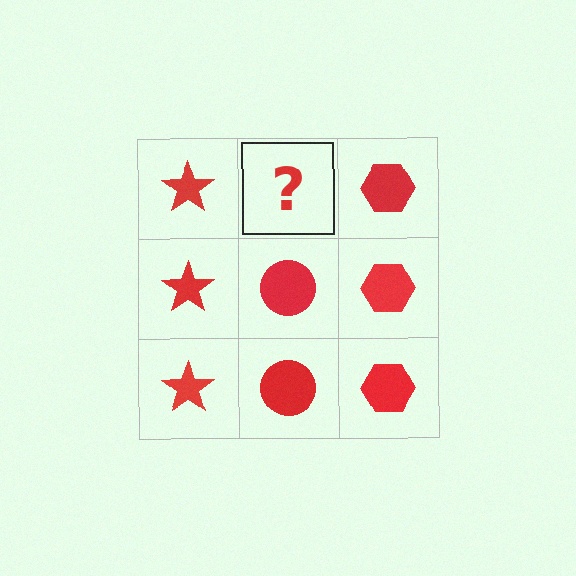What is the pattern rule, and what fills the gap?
The rule is that each column has a consistent shape. The gap should be filled with a red circle.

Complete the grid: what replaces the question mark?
The question mark should be replaced with a red circle.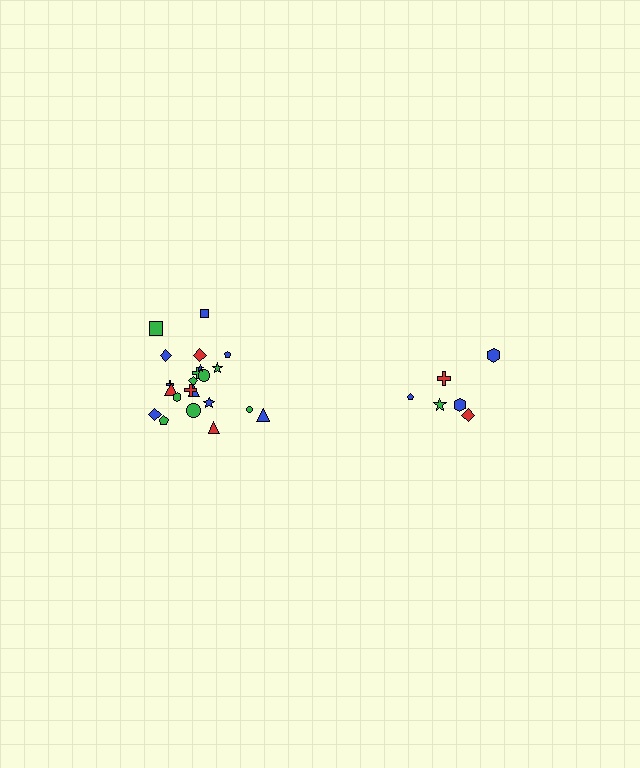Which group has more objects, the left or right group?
The left group.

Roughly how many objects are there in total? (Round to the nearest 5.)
Roughly 30 objects in total.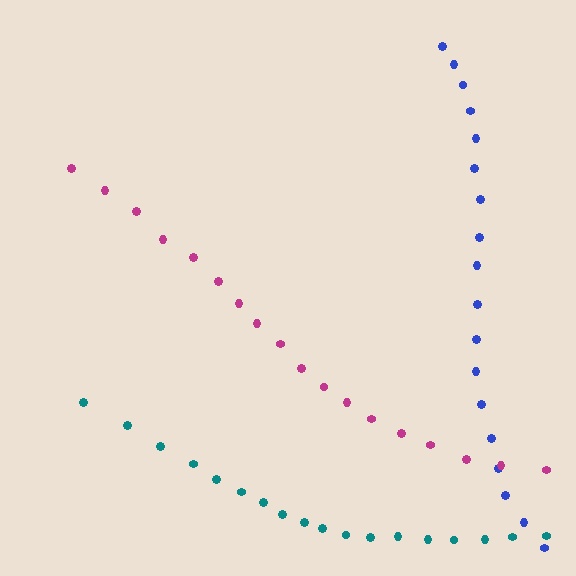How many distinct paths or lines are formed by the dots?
There are 3 distinct paths.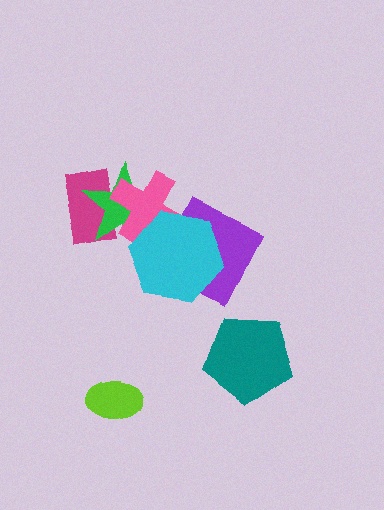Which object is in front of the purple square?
The cyan hexagon is in front of the purple square.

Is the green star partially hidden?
Yes, it is partially covered by another shape.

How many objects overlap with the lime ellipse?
0 objects overlap with the lime ellipse.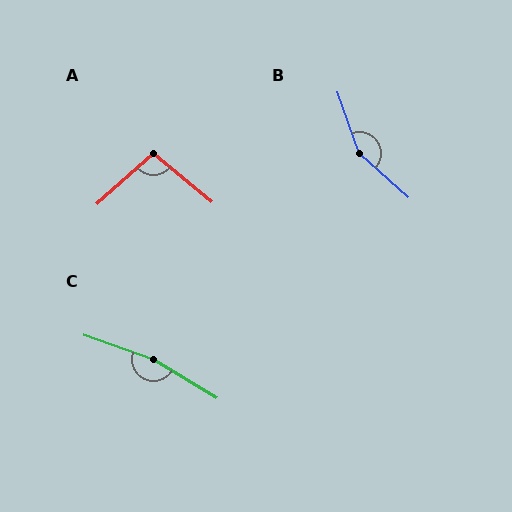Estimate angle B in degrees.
Approximately 151 degrees.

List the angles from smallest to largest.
A (98°), B (151°), C (168°).